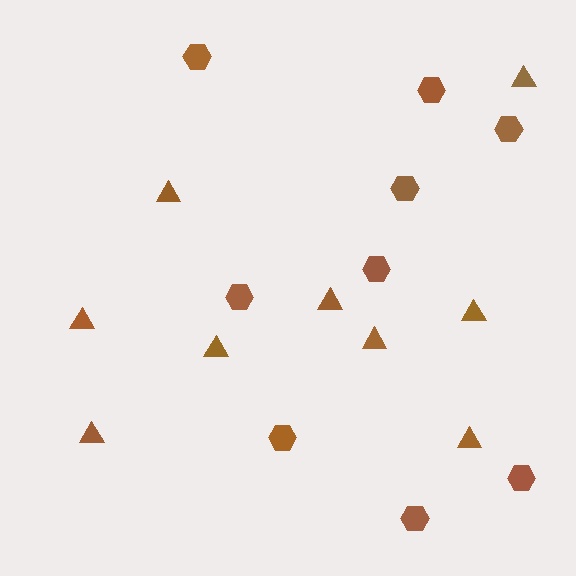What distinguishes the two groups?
There are 2 groups: one group of triangles (9) and one group of hexagons (9).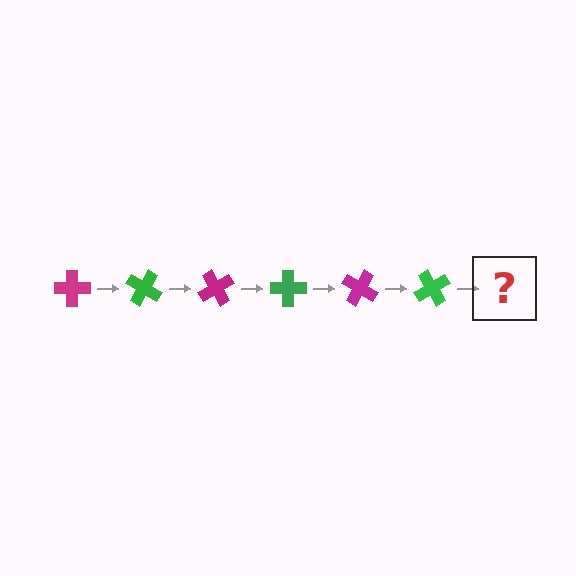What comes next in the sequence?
The next element should be a magenta cross, rotated 180 degrees from the start.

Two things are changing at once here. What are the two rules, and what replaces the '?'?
The two rules are that it rotates 30 degrees each step and the color cycles through magenta and green. The '?' should be a magenta cross, rotated 180 degrees from the start.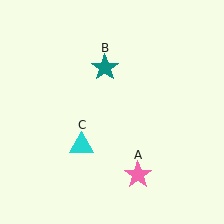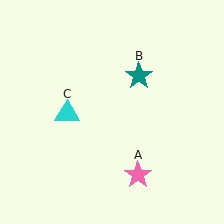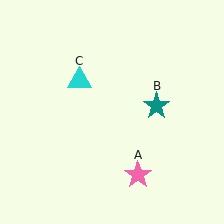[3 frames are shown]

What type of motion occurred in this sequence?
The teal star (object B), cyan triangle (object C) rotated clockwise around the center of the scene.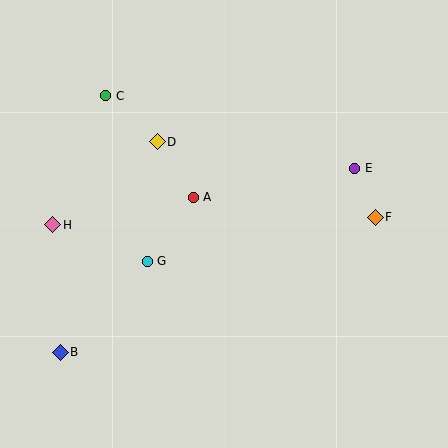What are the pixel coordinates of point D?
Point D is at (157, 142).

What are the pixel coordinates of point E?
Point E is at (355, 168).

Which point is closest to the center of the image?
Point A at (193, 197) is closest to the center.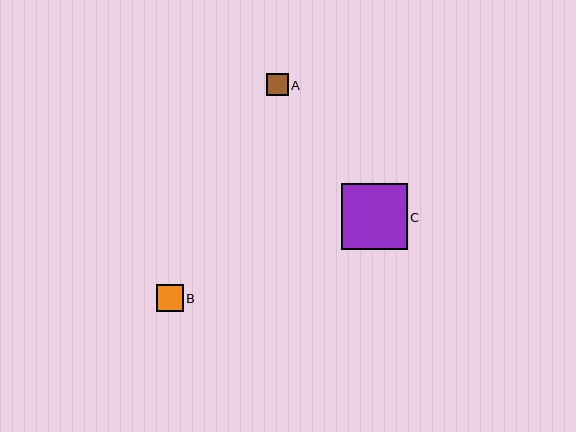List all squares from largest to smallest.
From largest to smallest: C, B, A.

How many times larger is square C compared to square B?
Square C is approximately 2.4 times the size of square B.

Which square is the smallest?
Square A is the smallest with a size of approximately 22 pixels.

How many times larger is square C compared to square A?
Square C is approximately 3.0 times the size of square A.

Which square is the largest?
Square C is the largest with a size of approximately 65 pixels.